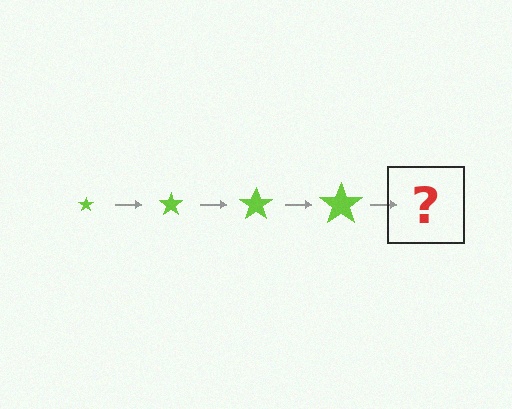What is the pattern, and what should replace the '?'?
The pattern is that the star gets progressively larger each step. The '?' should be a lime star, larger than the previous one.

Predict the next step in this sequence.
The next step is a lime star, larger than the previous one.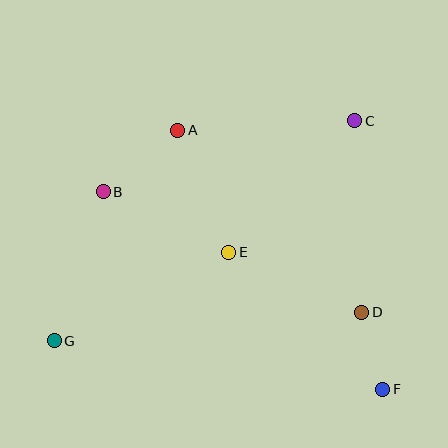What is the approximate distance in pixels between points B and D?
The distance between B and D is approximately 285 pixels.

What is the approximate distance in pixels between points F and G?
The distance between F and G is approximately 332 pixels.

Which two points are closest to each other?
Points D and F are closest to each other.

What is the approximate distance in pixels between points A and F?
The distance between A and F is approximately 330 pixels.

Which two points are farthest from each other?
Points C and G are farthest from each other.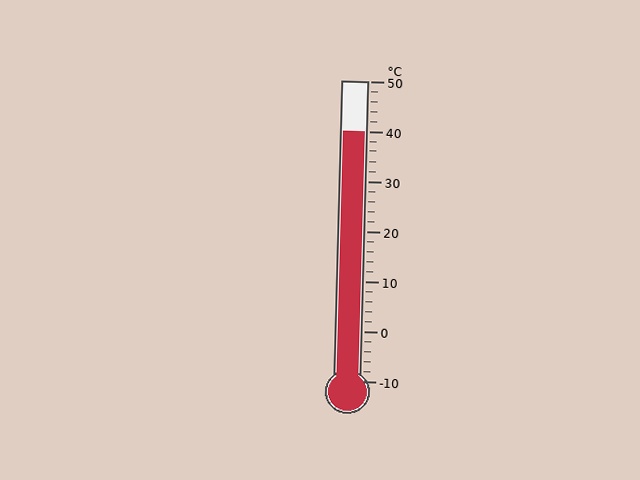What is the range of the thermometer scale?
The thermometer scale ranges from -10°C to 50°C.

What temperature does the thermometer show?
The thermometer shows approximately 40°C.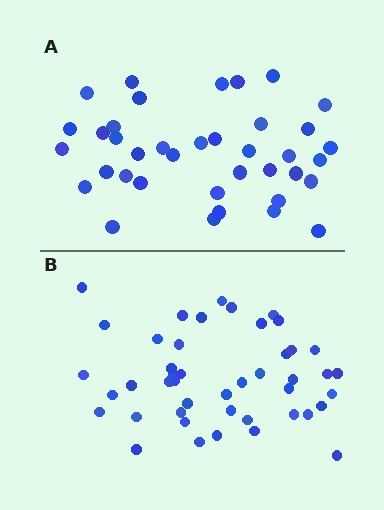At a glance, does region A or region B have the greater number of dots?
Region B (the bottom region) has more dots.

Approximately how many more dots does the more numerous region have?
Region B has roughly 8 or so more dots than region A.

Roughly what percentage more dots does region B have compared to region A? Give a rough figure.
About 20% more.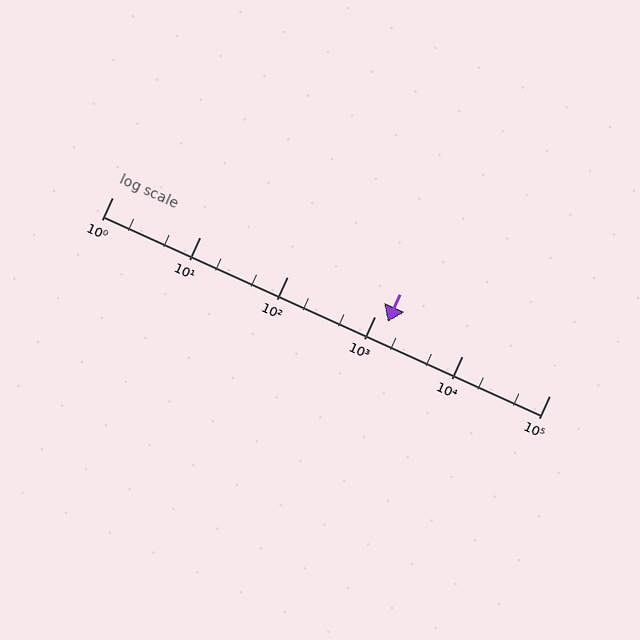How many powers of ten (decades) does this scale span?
The scale spans 5 decades, from 1 to 100000.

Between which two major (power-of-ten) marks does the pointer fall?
The pointer is between 1000 and 10000.